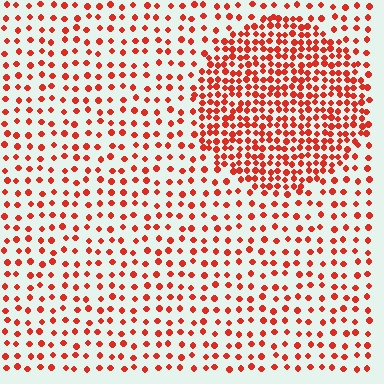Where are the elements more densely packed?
The elements are more densely packed inside the circle boundary.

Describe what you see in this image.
The image contains small red elements arranged at two different densities. A circle-shaped region is visible where the elements are more densely packed than the surrounding area.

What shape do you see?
I see a circle.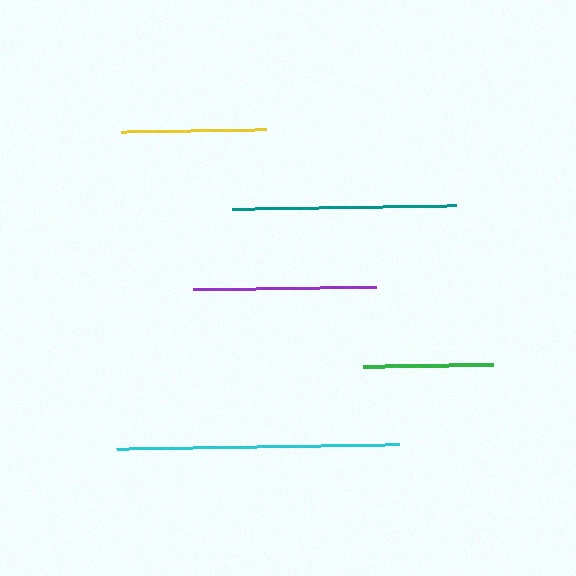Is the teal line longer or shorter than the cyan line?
The cyan line is longer than the teal line.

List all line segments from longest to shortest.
From longest to shortest: cyan, teal, purple, yellow, green.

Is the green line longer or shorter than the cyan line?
The cyan line is longer than the green line.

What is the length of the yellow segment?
The yellow segment is approximately 145 pixels long.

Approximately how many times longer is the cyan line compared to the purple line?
The cyan line is approximately 1.5 times the length of the purple line.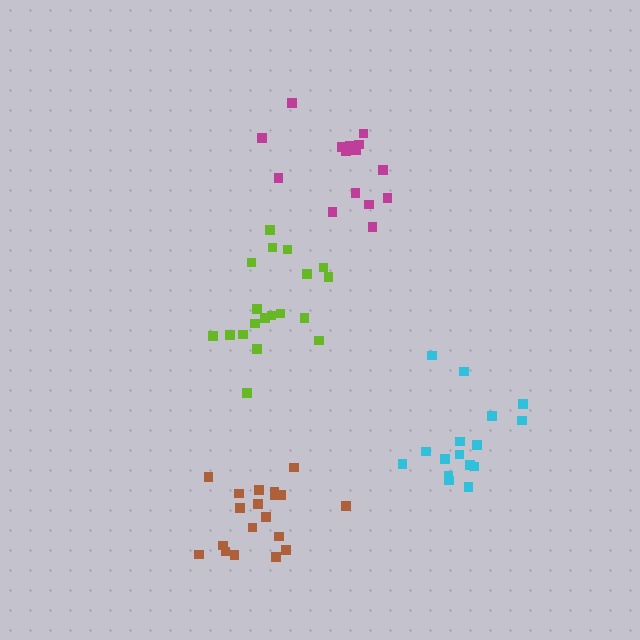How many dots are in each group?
Group 1: 15 dots, Group 2: 19 dots, Group 3: 19 dots, Group 4: 16 dots (69 total).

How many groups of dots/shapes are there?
There are 4 groups.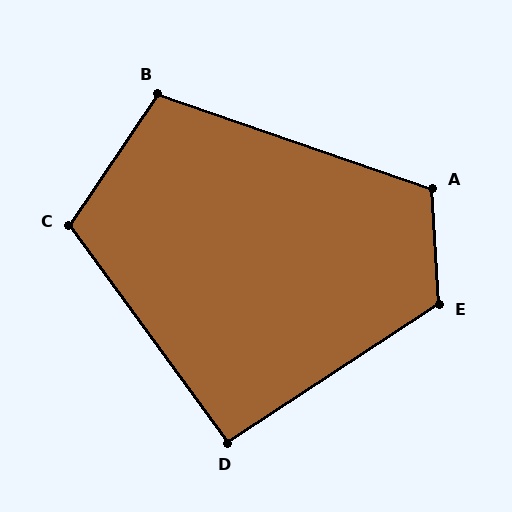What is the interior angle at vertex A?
Approximately 112 degrees (obtuse).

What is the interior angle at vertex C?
Approximately 110 degrees (obtuse).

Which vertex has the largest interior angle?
E, at approximately 120 degrees.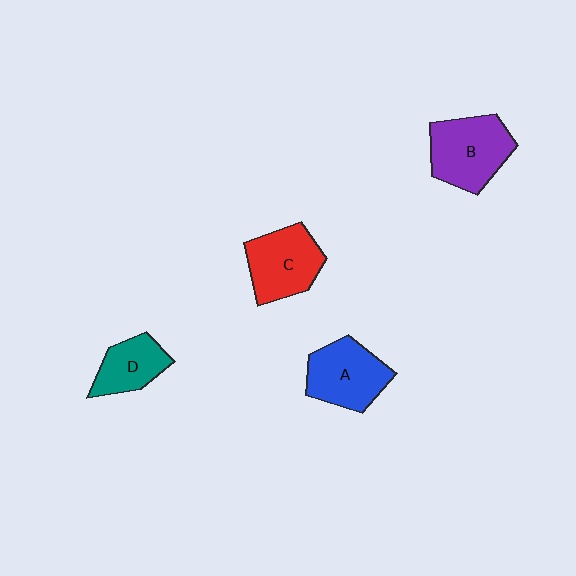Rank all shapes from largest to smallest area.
From largest to smallest: B (purple), C (red), A (blue), D (teal).